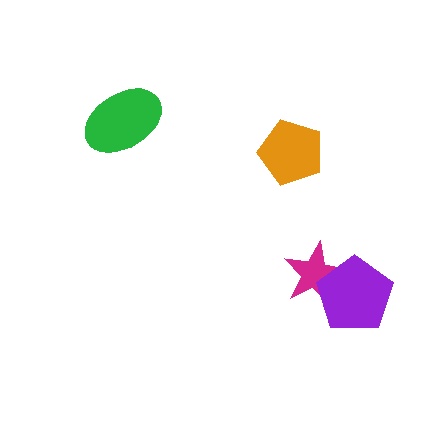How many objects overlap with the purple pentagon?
1 object overlaps with the purple pentagon.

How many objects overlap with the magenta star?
1 object overlaps with the magenta star.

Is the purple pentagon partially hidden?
No, no other shape covers it.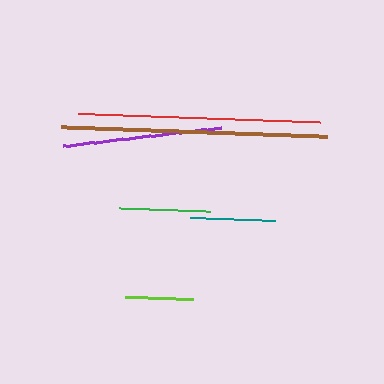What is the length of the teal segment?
The teal segment is approximately 85 pixels long.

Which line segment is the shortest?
The lime line is the shortest at approximately 68 pixels.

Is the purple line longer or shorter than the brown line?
The brown line is longer than the purple line.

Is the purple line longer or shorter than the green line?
The purple line is longer than the green line.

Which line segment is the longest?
The brown line is the longest at approximately 266 pixels.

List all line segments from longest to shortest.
From longest to shortest: brown, red, purple, green, teal, lime.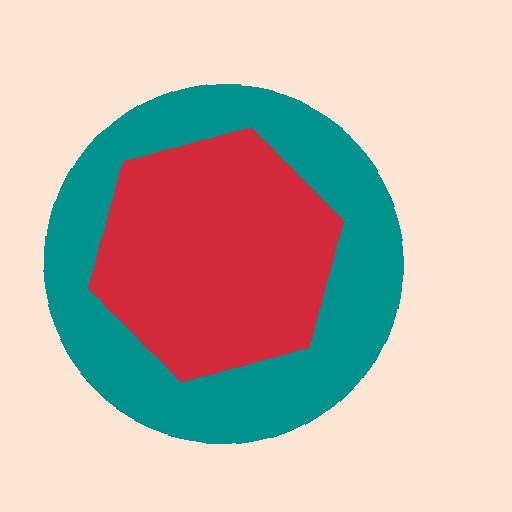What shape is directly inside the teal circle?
The red hexagon.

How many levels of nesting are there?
2.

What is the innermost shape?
The red hexagon.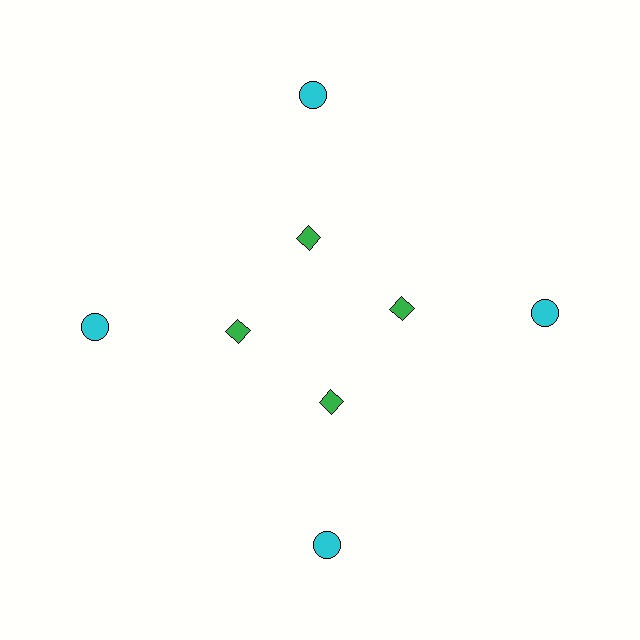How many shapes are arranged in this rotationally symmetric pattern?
There are 8 shapes, arranged in 4 groups of 2.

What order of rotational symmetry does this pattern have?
This pattern has 4-fold rotational symmetry.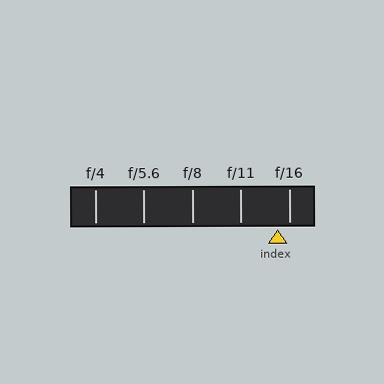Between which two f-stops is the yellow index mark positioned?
The index mark is between f/11 and f/16.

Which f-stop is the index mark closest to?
The index mark is closest to f/16.